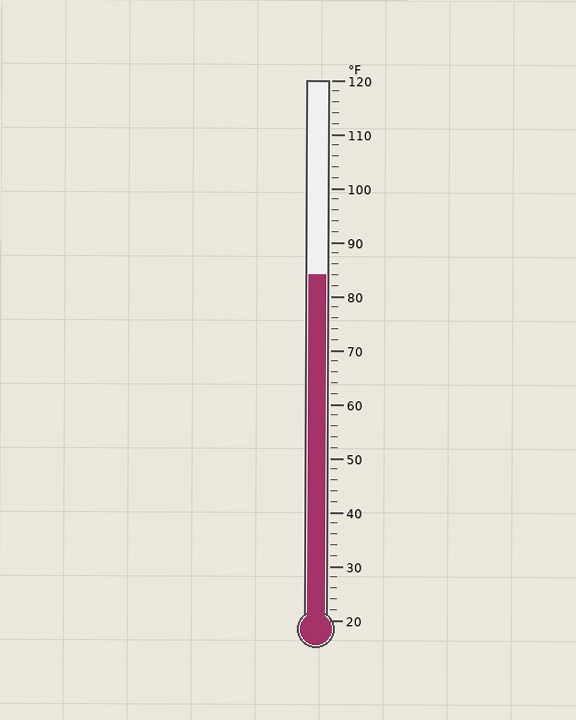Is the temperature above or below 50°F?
The temperature is above 50°F.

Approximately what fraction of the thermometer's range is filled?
The thermometer is filled to approximately 65% of its range.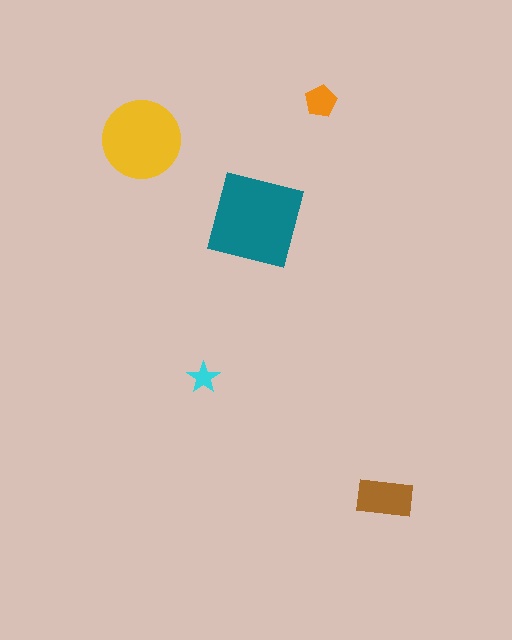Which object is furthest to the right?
The brown rectangle is rightmost.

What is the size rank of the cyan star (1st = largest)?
5th.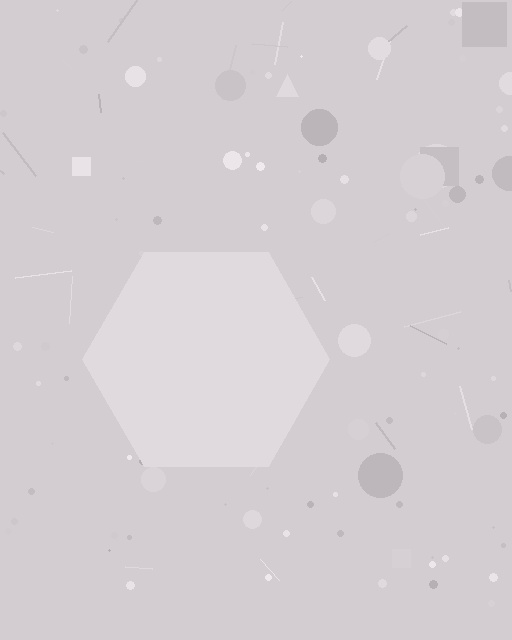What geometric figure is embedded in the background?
A hexagon is embedded in the background.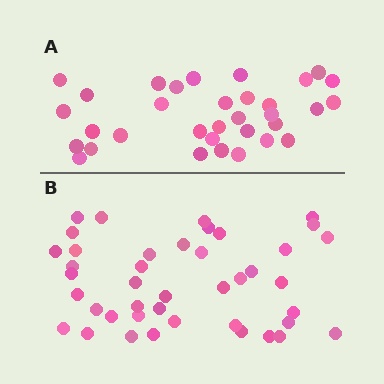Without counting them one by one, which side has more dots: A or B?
Region B (the bottom region) has more dots.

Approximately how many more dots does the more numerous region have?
Region B has roughly 8 or so more dots than region A.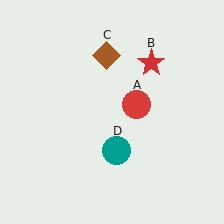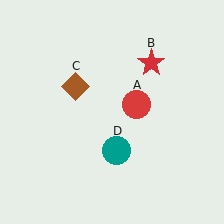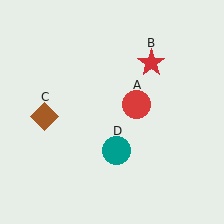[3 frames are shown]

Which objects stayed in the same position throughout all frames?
Red circle (object A) and red star (object B) and teal circle (object D) remained stationary.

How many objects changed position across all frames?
1 object changed position: brown diamond (object C).